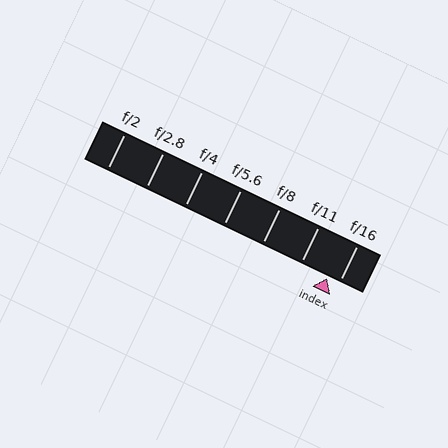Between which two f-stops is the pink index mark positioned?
The index mark is between f/11 and f/16.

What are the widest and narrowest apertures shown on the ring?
The widest aperture shown is f/2 and the narrowest is f/16.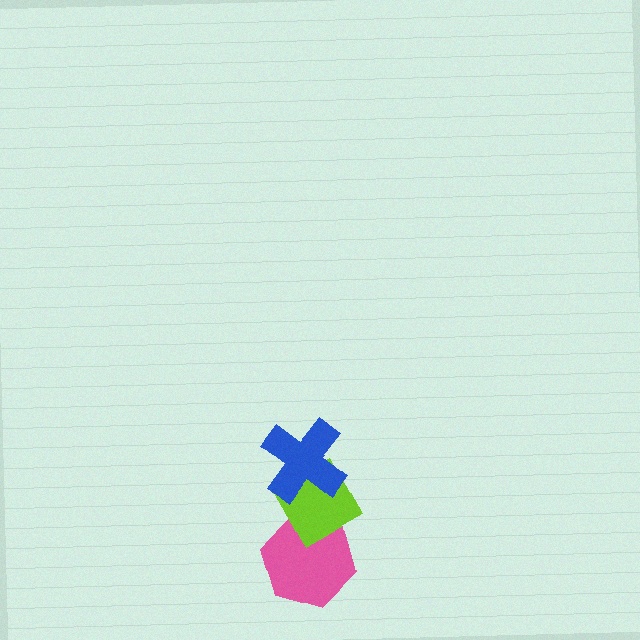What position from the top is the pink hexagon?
The pink hexagon is 3rd from the top.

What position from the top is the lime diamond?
The lime diamond is 2nd from the top.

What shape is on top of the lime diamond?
The blue cross is on top of the lime diamond.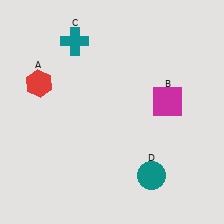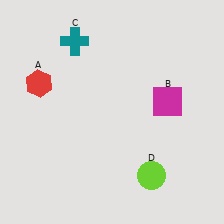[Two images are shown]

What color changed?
The circle (D) changed from teal in Image 1 to lime in Image 2.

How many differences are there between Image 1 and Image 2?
There is 1 difference between the two images.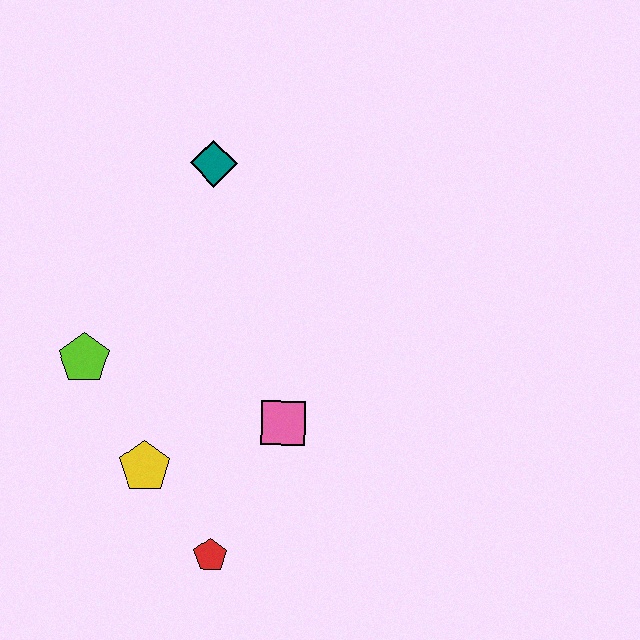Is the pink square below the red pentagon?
No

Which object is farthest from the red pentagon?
The teal diamond is farthest from the red pentagon.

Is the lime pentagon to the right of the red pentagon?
No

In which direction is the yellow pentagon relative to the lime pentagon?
The yellow pentagon is below the lime pentagon.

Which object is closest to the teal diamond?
The lime pentagon is closest to the teal diamond.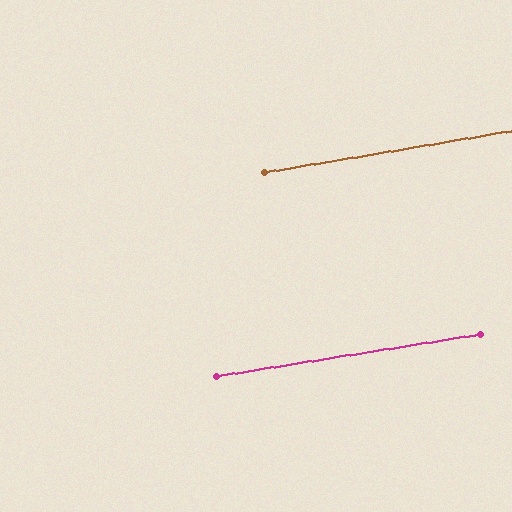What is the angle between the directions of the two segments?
Approximately 1 degree.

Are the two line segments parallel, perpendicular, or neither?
Parallel — their directions differ by only 0.6°.